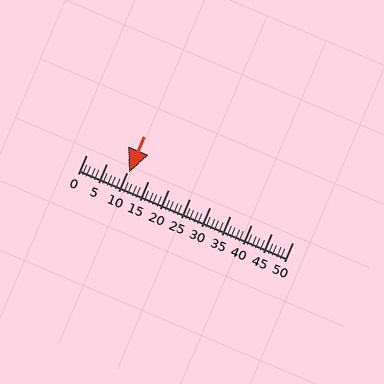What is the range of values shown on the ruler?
The ruler shows values from 0 to 50.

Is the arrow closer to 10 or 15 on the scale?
The arrow is closer to 10.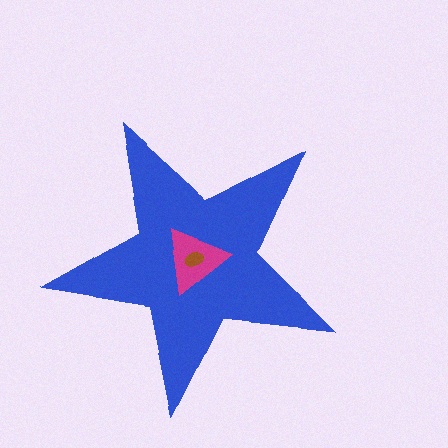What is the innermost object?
The brown ellipse.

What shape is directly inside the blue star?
The magenta triangle.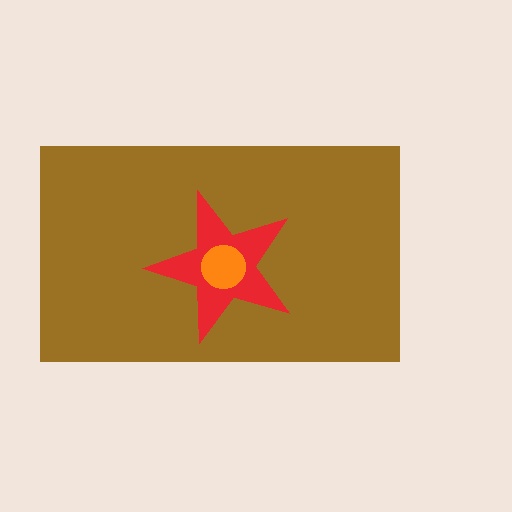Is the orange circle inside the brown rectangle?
Yes.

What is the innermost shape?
The orange circle.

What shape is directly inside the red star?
The orange circle.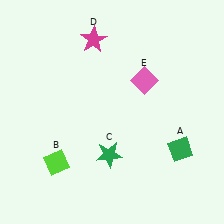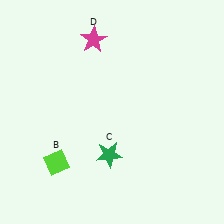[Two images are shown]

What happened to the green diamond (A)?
The green diamond (A) was removed in Image 2. It was in the bottom-right area of Image 1.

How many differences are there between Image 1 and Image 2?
There are 2 differences between the two images.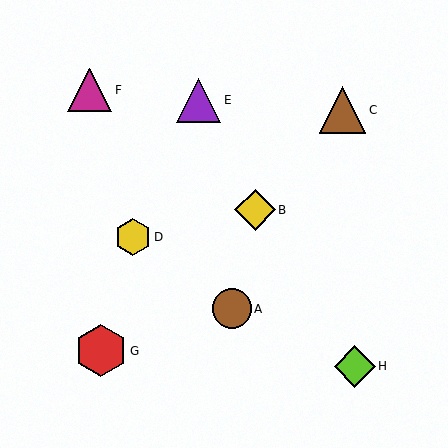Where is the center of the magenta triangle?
The center of the magenta triangle is at (90, 90).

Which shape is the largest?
The red hexagon (labeled G) is the largest.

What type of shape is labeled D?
Shape D is a yellow hexagon.